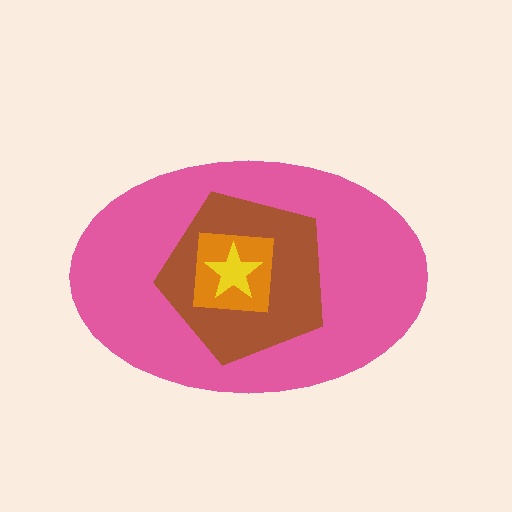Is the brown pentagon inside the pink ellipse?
Yes.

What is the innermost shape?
The yellow star.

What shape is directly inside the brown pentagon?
The orange square.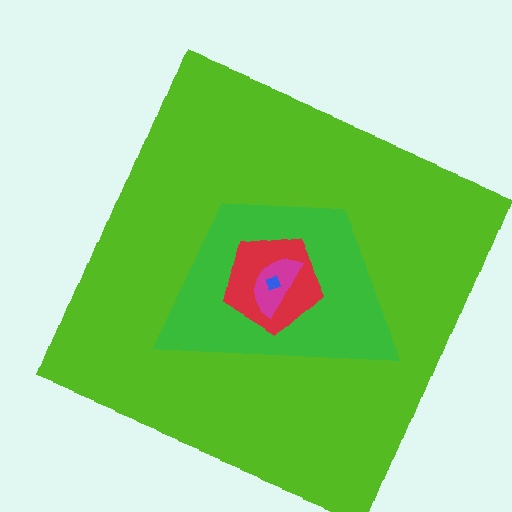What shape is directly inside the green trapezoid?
The red pentagon.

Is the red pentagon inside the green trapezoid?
Yes.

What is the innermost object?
The blue diamond.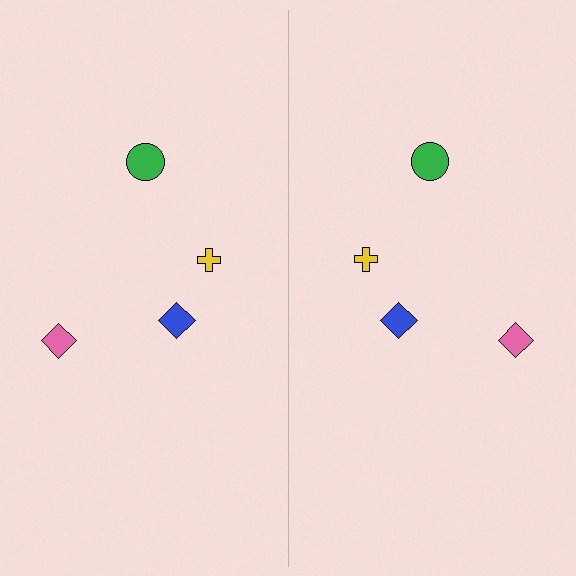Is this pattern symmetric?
Yes, this pattern has bilateral (reflection) symmetry.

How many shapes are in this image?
There are 8 shapes in this image.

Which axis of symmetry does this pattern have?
The pattern has a vertical axis of symmetry running through the center of the image.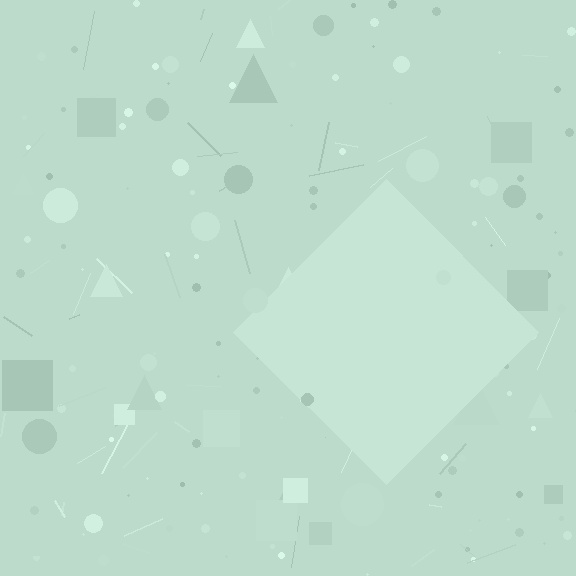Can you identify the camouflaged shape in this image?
The camouflaged shape is a diamond.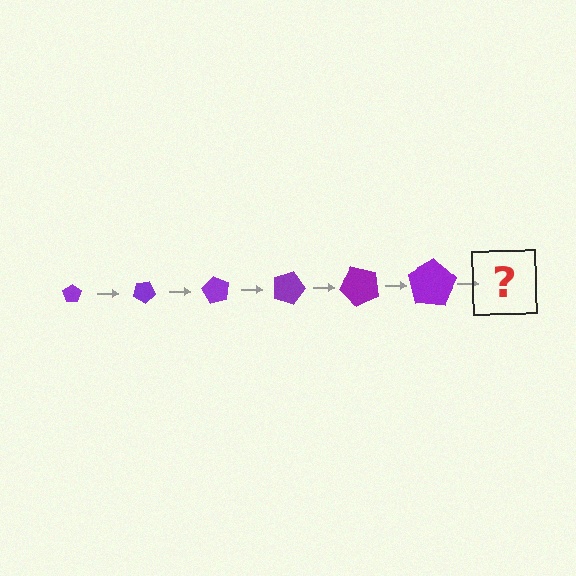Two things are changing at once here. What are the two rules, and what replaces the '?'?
The two rules are that the pentagon grows larger each step and it rotates 30 degrees each step. The '?' should be a pentagon, larger than the previous one and rotated 180 degrees from the start.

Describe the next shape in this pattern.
It should be a pentagon, larger than the previous one and rotated 180 degrees from the start.